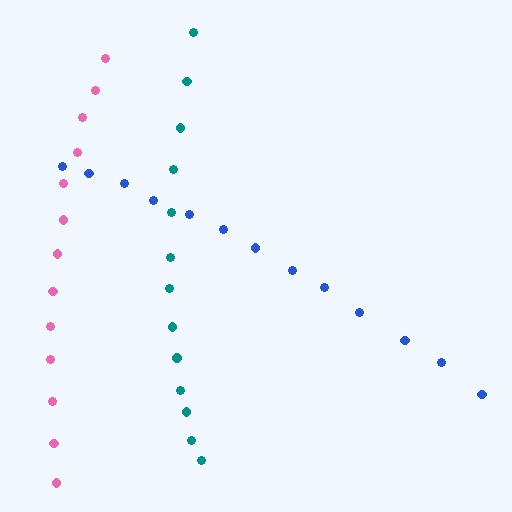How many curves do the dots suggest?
There are 3 distinct paths.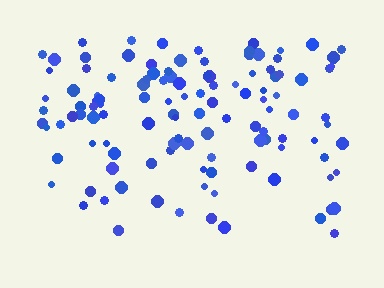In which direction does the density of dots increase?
From bottom to top, with the top side densest.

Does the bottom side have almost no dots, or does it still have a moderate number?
Still a moderate number, just noticeably fewer than the top.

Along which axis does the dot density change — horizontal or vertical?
Vertical.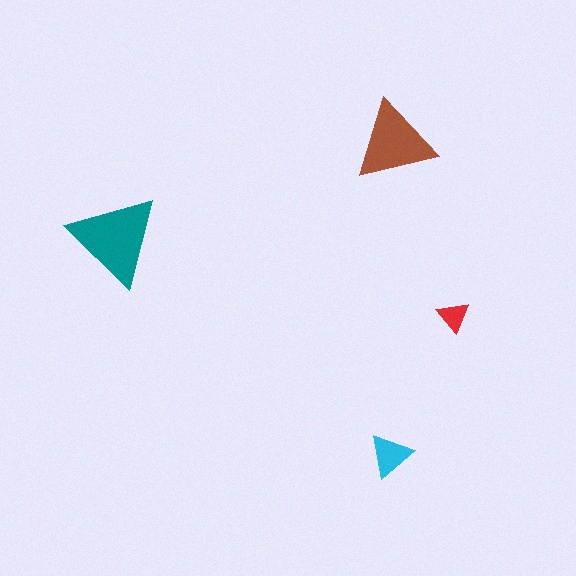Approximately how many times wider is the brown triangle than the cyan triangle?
About 2 times wider.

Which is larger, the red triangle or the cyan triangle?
The cyan one.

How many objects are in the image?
There are 4 objects in the image.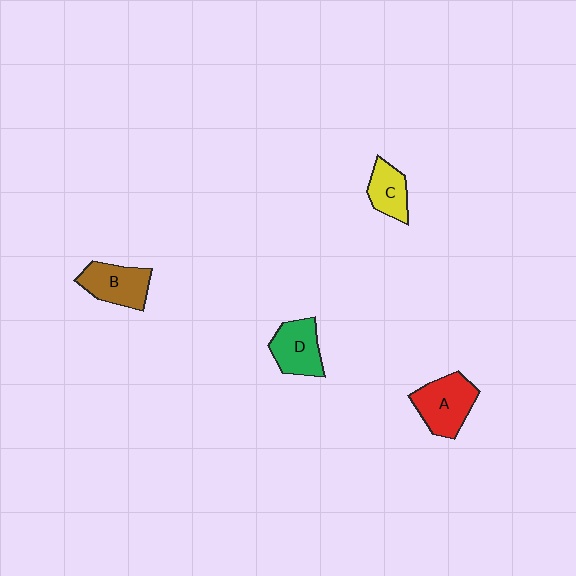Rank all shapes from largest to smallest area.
From largest to smallest: A (red), B (brown), D (green), C (yellow).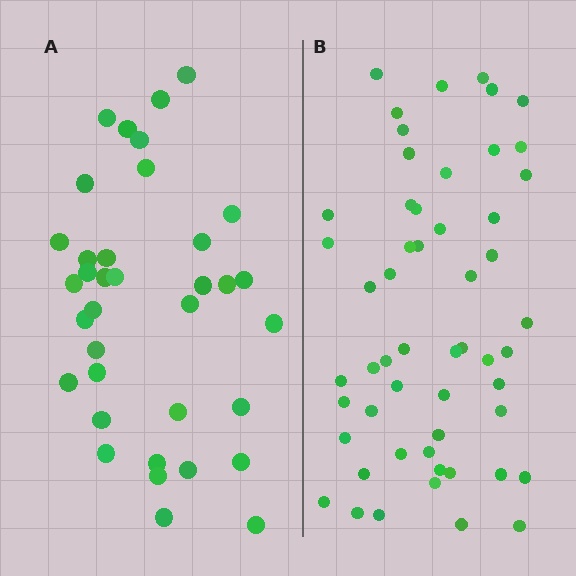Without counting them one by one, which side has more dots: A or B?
Region B (the right region) has more dots.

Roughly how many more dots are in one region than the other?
Region B has approximately 20 more dots than region A.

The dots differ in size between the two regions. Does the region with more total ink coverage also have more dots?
No. Region A has more total ink coverage because its dots are larger, but region B actually contains more individual dots. Total area can be misleading — the number of items is what matters here.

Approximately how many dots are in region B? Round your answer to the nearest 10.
About 50 dots. (The exact count is 54, which rounds to 50.)